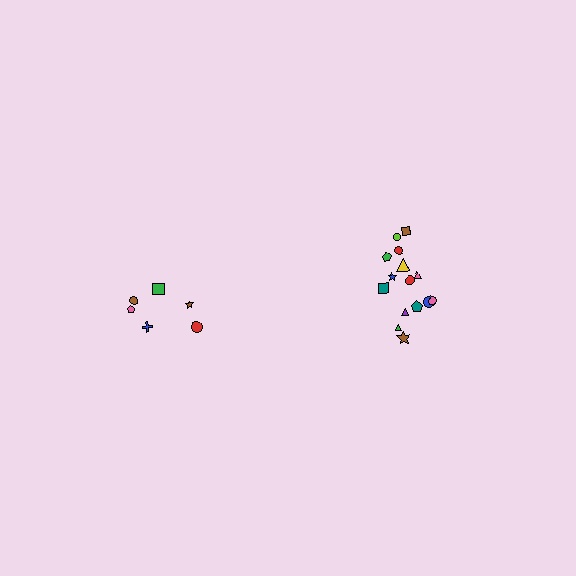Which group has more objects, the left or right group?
The right group.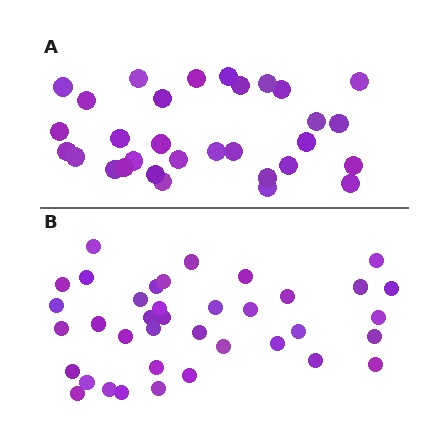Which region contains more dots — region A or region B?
Region B (the bottom region) has more dots.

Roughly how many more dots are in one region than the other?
Region B has roughly 8 or so more dots than region A.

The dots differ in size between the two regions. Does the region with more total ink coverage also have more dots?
No. Region A has more total ink coverage because its dots are larger, but region B actually contains more individual dots. Total area can be misleading — the number of items is what matters here.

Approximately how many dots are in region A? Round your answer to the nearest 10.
About 30 dots. (The exact count is 31, which rounds to 30.)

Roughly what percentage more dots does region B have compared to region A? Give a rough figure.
About 25% more.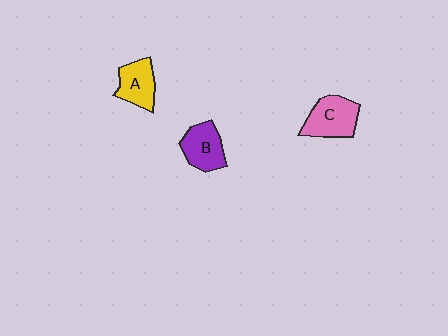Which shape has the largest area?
Shape C (pink).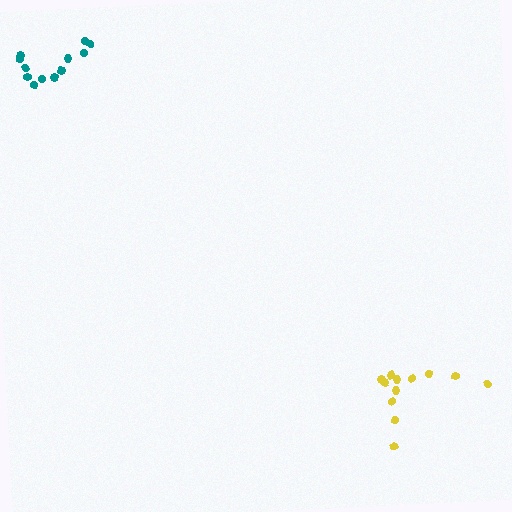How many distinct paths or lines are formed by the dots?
There are 2 distinct paths.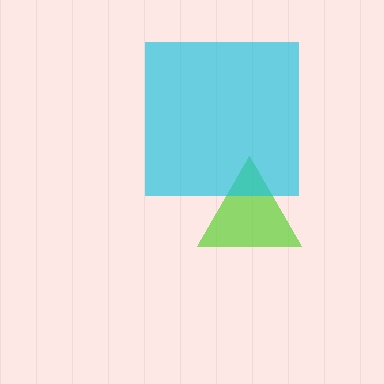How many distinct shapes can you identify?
There are 2 distinct shapes: a lime triangle, a cyan square.